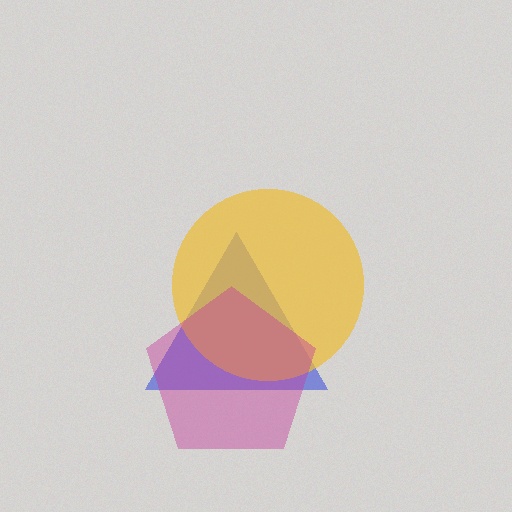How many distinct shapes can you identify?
There are 3 distinct shapes: a blue triangle, a yellow circle, a magenta pentagon.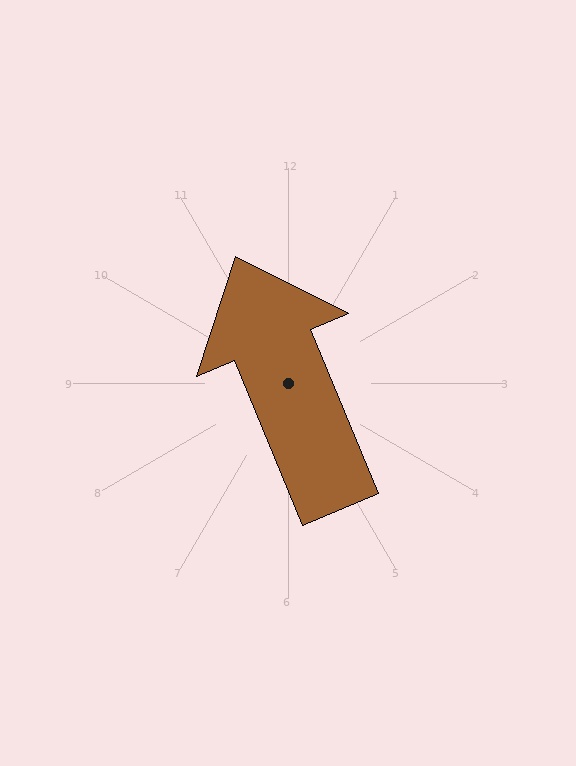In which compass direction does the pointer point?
Northwest.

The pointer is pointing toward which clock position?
Roughly 11 o'clock.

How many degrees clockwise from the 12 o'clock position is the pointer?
Approximately 337 degrees.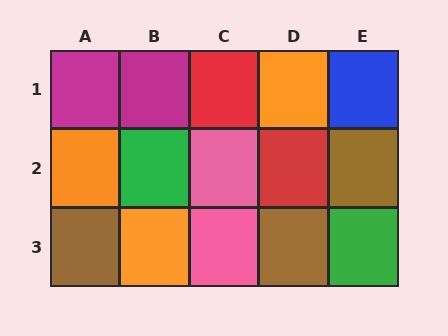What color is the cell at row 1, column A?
Magenta.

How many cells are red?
2 cells are red.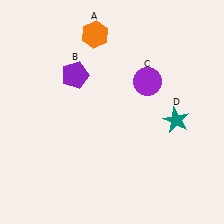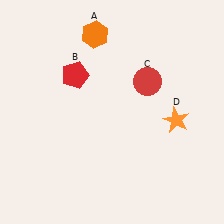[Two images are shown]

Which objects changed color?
B changed from purple to red. C changed from purple to red. D changed from teal to orange.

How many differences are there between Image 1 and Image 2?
There are 3 differences between the two images.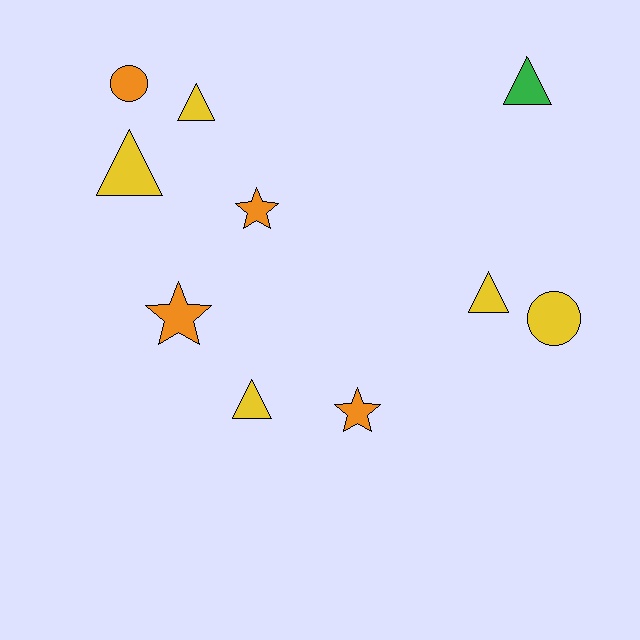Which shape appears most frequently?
Triangle, with 5 objects.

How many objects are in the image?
There are 10 objects.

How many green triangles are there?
There is 1 green triangle.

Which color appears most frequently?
Yellow, with 5 objects.